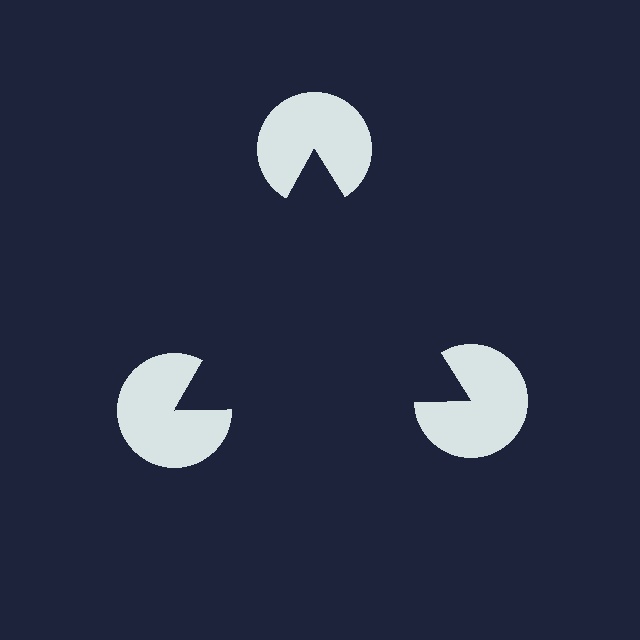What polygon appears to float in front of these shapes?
An illusory triangle — its edges are inferred from the aligned wedge cuts in the pac-man discs, not physically drawn.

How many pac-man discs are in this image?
There are 3 — one at each vertex of the illusory triangle.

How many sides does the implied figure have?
3 sides.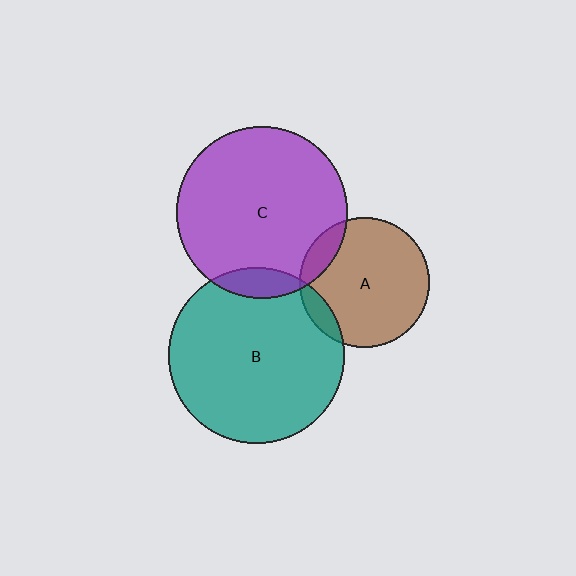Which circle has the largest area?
Circle B (teal).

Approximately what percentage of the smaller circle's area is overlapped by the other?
Approximately 10%.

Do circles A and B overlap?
Yes.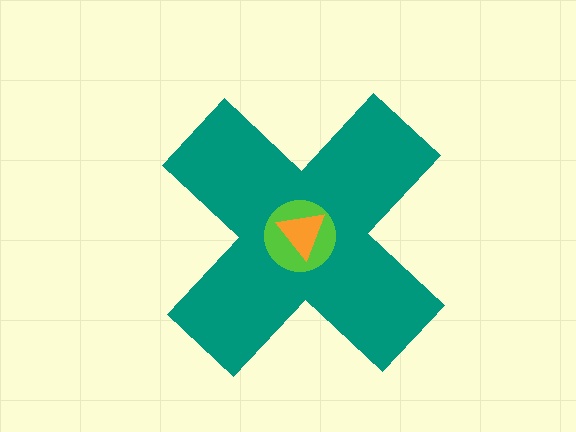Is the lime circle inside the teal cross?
Yes.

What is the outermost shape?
The teal cross.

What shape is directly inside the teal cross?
The lime circle.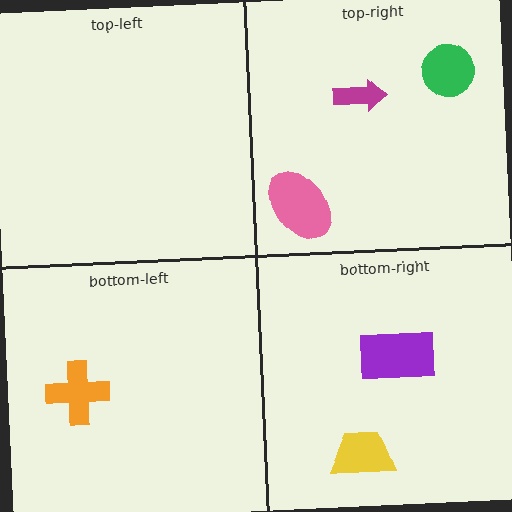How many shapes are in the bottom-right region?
2.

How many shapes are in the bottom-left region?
1.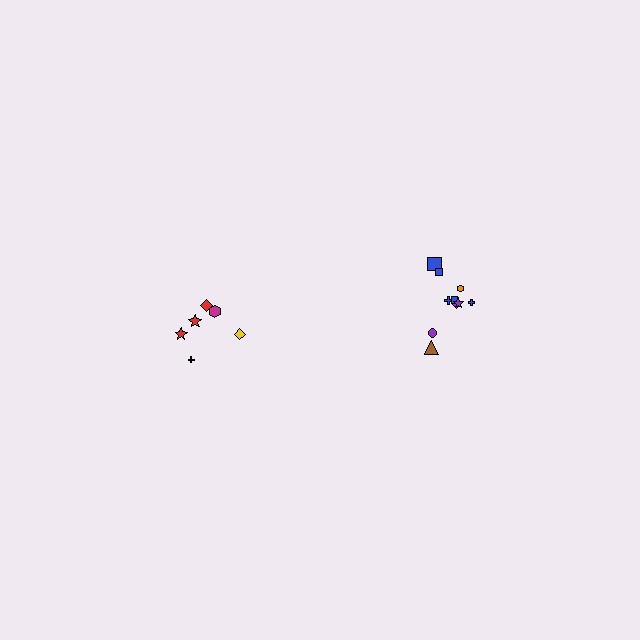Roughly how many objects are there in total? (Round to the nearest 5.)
Roughly 15 objects in total.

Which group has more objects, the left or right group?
The right group.